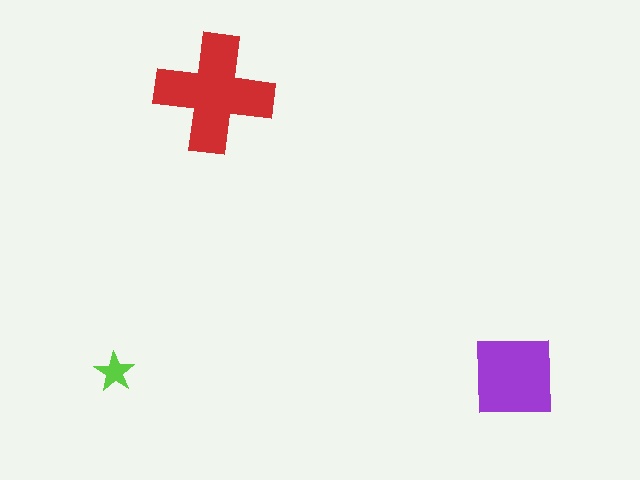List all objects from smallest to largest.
The lime star, the purple square, the red cross.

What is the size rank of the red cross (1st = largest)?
1st.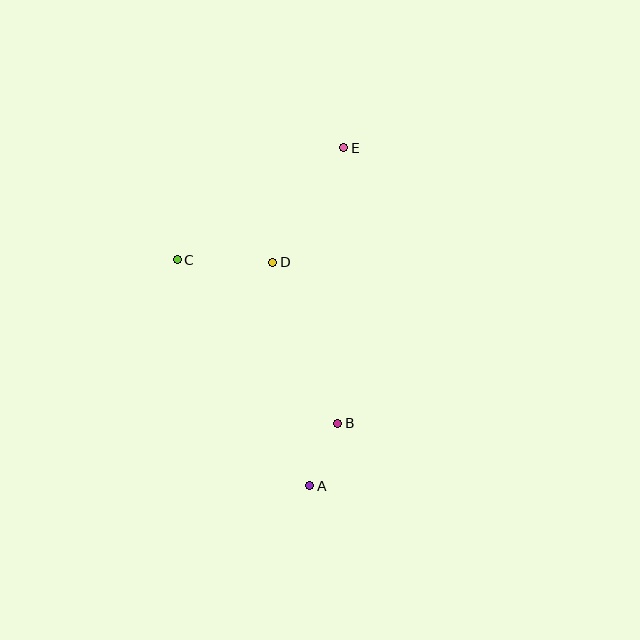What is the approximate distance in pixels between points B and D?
The distance between B and D is approximately 174 pixels.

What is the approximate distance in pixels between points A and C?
The distance between A and C is approximately 261 pixels.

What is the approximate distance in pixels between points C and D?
The distance between C and D is approximately 96 pixels.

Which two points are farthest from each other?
Points A and E are farthest from each other.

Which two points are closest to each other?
Points A and B are closest to each other.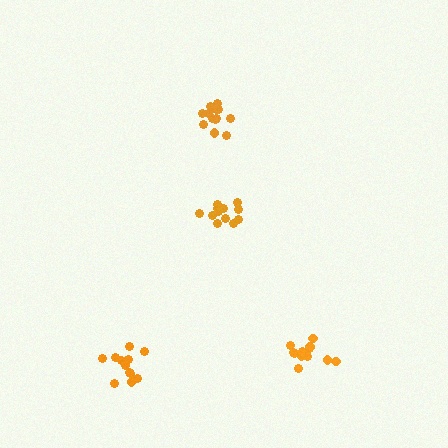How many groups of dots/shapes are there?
There are 4 groups.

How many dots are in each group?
Group 1: 12 dots, Group 2: 12 dots, Group 3: 13 dots, Group 4: 14 dots (51 total).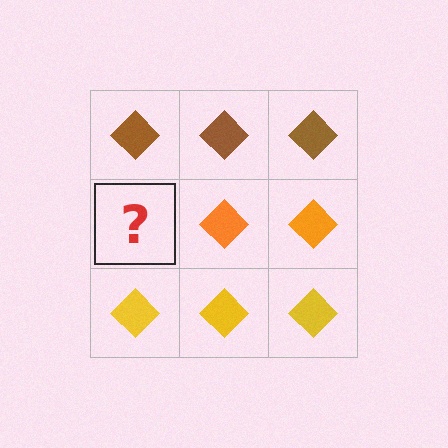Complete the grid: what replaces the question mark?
The question mark should be replaced with an orange diamond.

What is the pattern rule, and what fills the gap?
The rule is that each row has a consistent color. The gap should be filled with an orange diamond.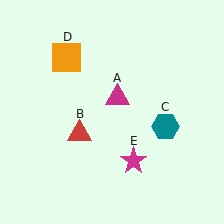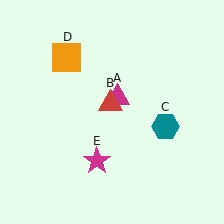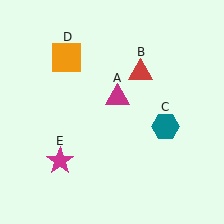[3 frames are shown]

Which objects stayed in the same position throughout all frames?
Magenta triangle (object A) and teal hexagon (object C) and orange square (object D) remained stationary.